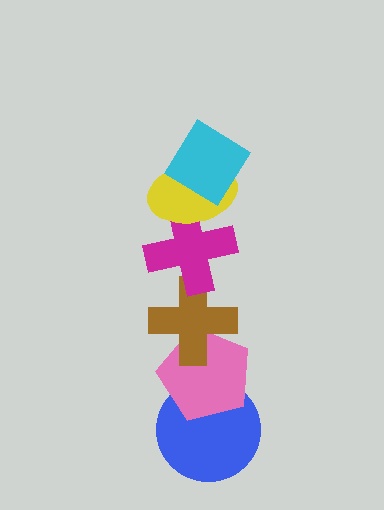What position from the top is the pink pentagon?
The pink pentagon is 5th from the top.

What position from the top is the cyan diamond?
The cyan diamond is 1st from the top.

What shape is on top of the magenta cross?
The yellow ellipse is on top of the magenta cross.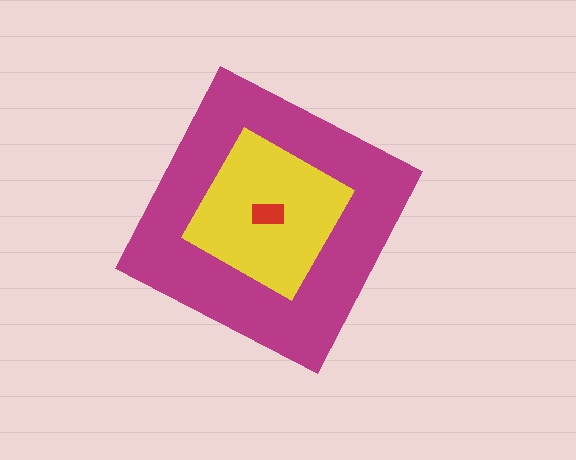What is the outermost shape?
The magenta diamond.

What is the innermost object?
The red rectangle.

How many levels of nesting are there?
3.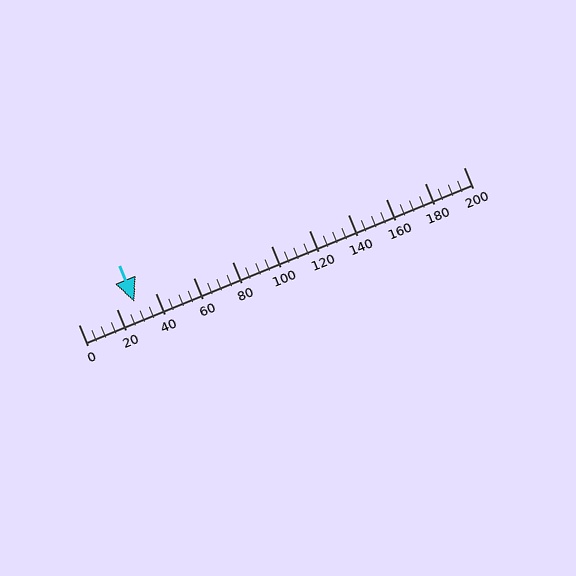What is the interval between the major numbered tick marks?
The major tick marks are spaced 20 units apart.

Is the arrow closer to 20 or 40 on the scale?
The arrow is closer to 20.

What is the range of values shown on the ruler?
The ruler shows values from 0 to 200.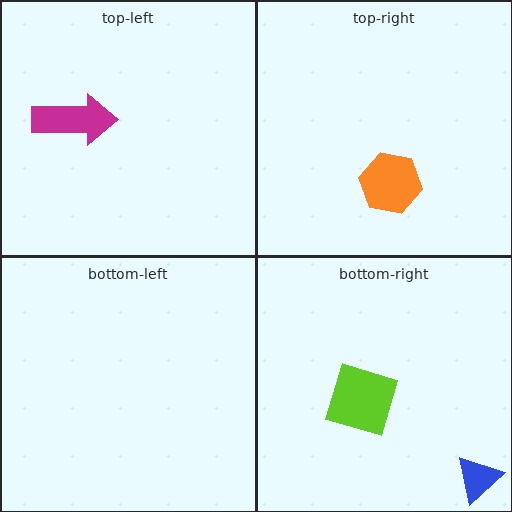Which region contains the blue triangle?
The bottom-right region.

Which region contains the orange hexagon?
The top-right region.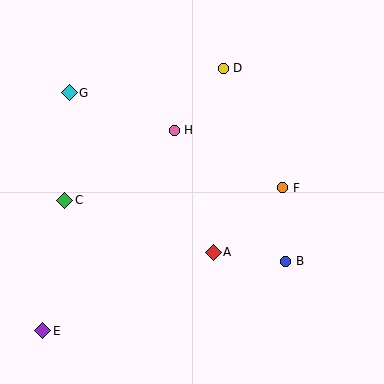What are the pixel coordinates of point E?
Point E is at (43, 331).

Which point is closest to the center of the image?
Point A at (213, 252) is closest to the center.